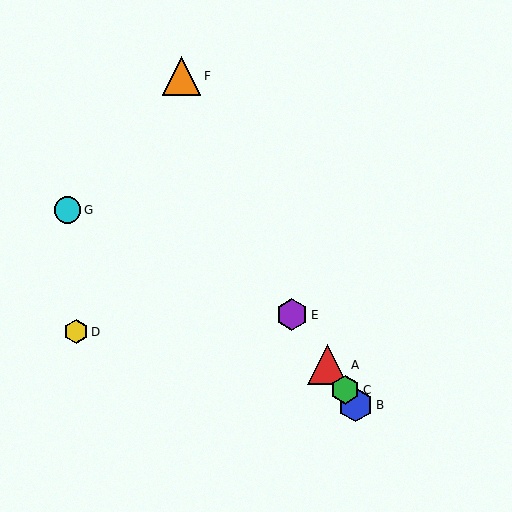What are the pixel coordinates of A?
Object A is at (327, 365).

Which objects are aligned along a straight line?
Objects A, B, C, E are aligned along a straight line.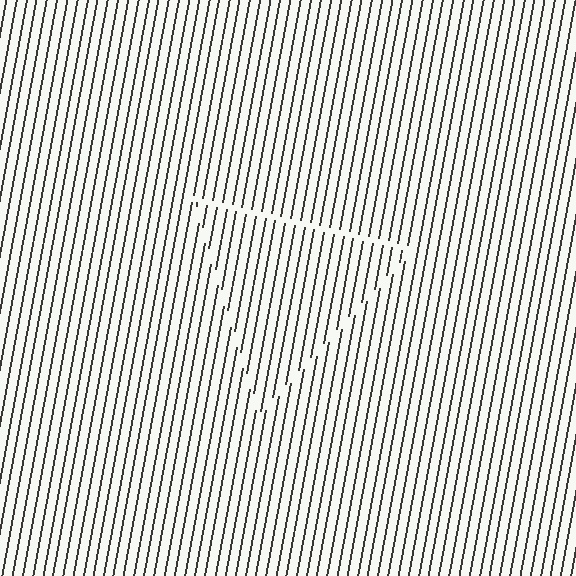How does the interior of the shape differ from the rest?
The interior of the shape contains the same grating, shifted by half a period — the contour is defined by the phase discontinuity where line-ends from the inner and outer gratings abut.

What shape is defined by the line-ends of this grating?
An illusory triangle. The interior of the shape contains the same grating, shifted by half a period — the contour is defined by the phase discontinuity where line-ends from the inner and outer gratings abut.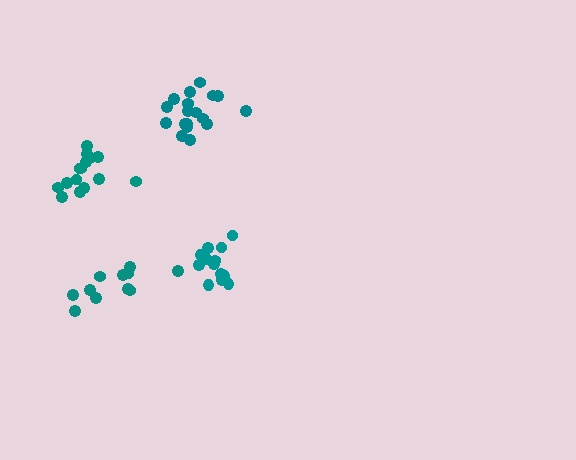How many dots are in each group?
Group 1: 13 dots, Group 2: 12 dots, Group 3: 18 dots, Group 4: 15 dots (58 total).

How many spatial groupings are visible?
There are 4 spatial groupings.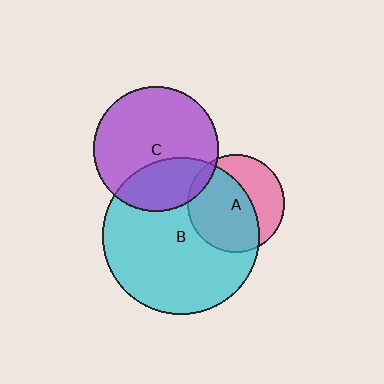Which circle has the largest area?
Circle B (cyan).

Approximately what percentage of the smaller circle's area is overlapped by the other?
Approximately 5%.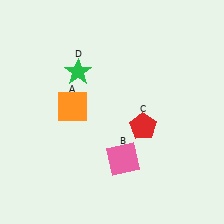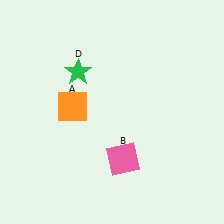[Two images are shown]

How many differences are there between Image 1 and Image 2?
There is 1 difference between the two images.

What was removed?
The red pentagon (C) was removed in Image 2.